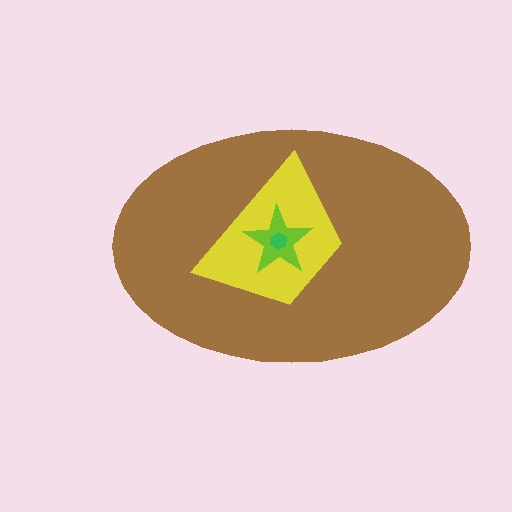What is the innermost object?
The green hexagon.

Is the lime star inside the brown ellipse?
Yes.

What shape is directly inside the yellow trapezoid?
The lime star.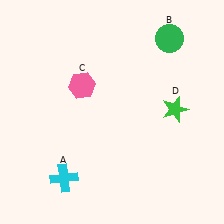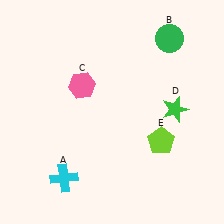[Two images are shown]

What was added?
A lime pentagon (E) was added in Image 2.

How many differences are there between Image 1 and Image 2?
There is 1 difference between the two images.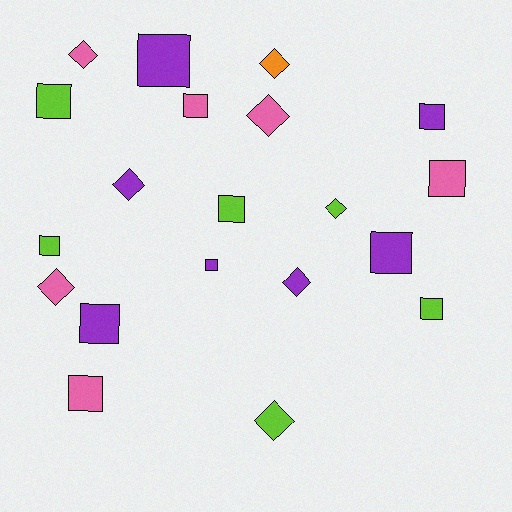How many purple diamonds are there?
There are 2 purple diamonds.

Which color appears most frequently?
Purple, with 7 objects.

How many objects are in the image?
There are 20 objects.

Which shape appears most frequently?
Square, with 12 objects.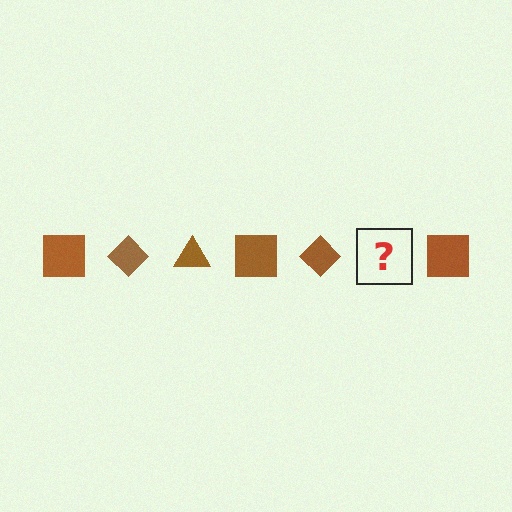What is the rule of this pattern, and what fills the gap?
The rule is that the pattern cycles through square, diamond, triangle shapes in brown. The gap should be filled with a brown triangle.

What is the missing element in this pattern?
The missing element is a brown triangle.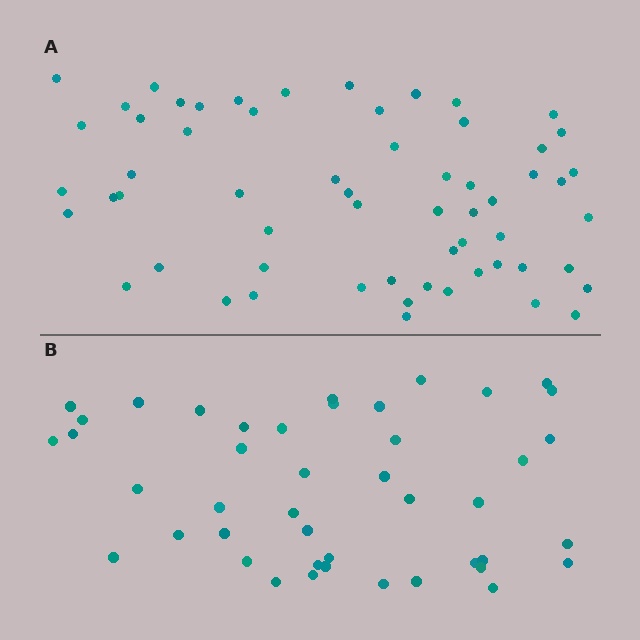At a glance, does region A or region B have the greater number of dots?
Region A (the top region) has more dots.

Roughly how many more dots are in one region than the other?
Region A has approximately 15 more dots than region B.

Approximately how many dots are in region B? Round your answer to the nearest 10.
About 40 dots. (The exact count is 44, which rounds to 40.)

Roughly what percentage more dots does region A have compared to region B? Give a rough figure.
About 35% more.